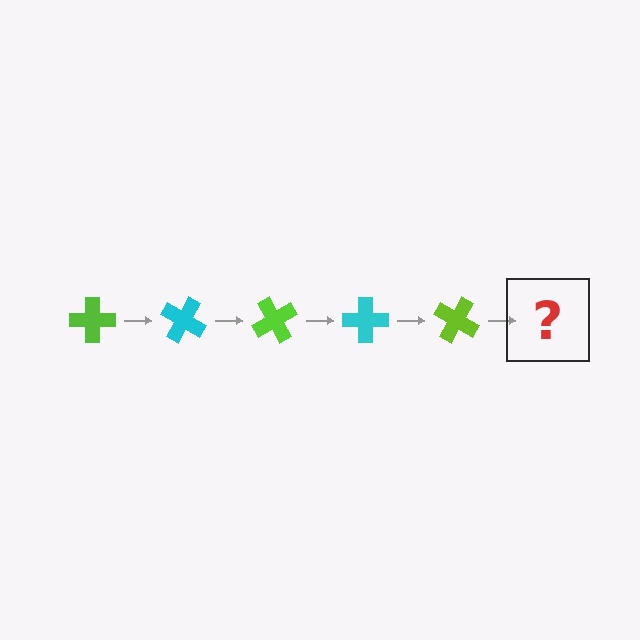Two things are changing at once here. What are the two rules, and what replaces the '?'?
The two rules are that it rotates 30 degrees each step and the color cycles through lime and cyan. The '?' should be a cyan cross, rotated 150 degrees from the start.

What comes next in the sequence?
The next element should be a cyan cross, rotated 150 degrees from the start.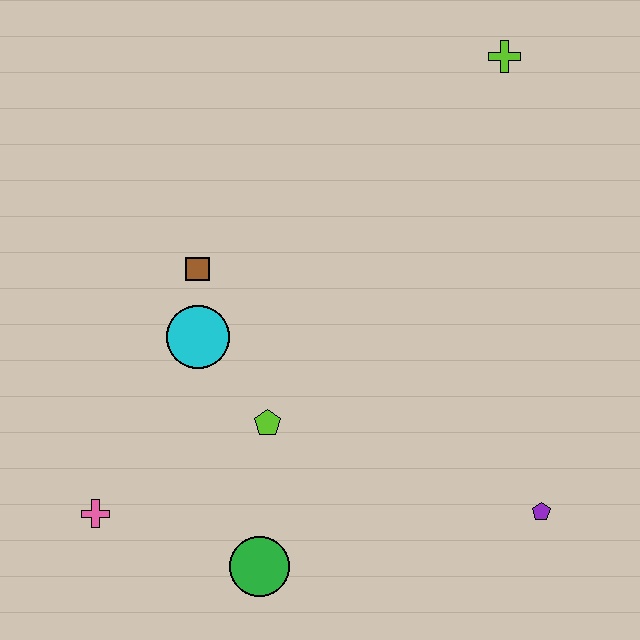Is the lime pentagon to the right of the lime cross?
No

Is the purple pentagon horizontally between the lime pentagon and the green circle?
No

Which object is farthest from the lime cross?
The pink cross is farthest from the lime cross.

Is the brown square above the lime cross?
No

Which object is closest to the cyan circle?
The brown square is closest to the cyan circle.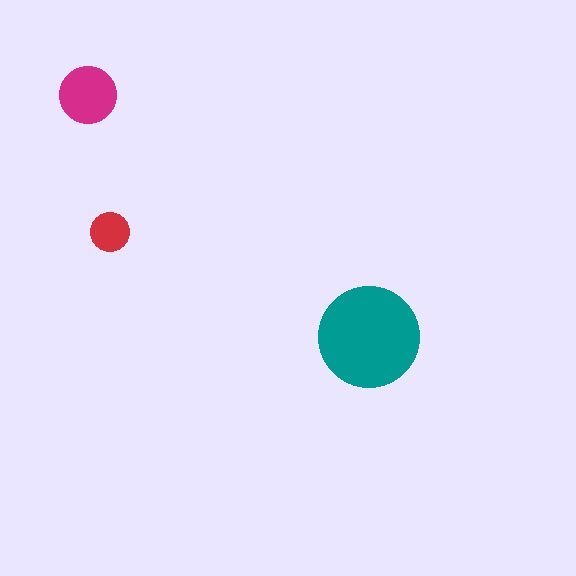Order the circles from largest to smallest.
the teal one, the magenta one, the red one.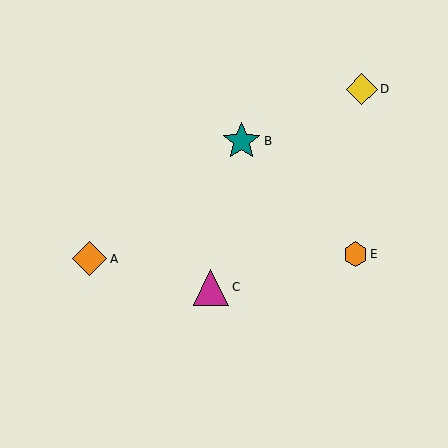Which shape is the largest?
The teal star (labeled B) is the largest.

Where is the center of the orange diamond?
The center of the orange diamond is at (90, 259).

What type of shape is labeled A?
Shape A is an orange diamond.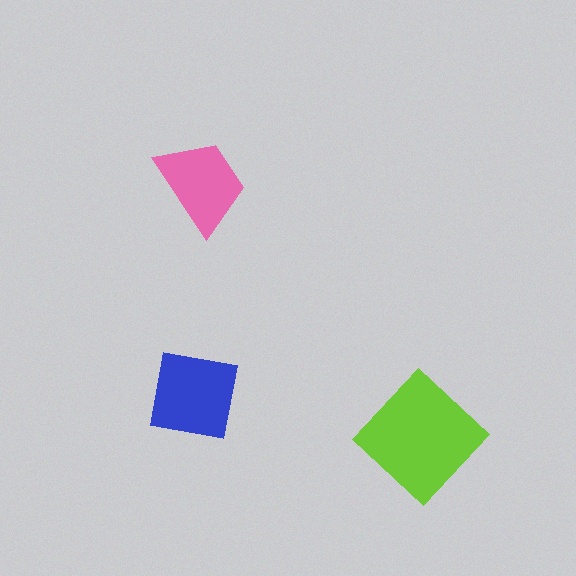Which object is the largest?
The lime diamond.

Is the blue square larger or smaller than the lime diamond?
Smaller.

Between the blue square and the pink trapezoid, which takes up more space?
The blue square.